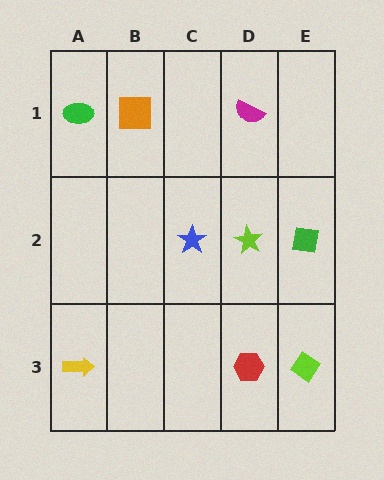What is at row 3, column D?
A red hexagon.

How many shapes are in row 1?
3 shapes.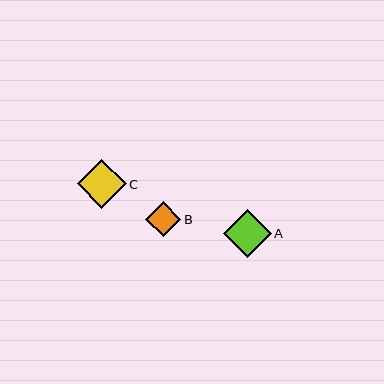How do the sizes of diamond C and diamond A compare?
Diamond C and diamond A are approximately the same size.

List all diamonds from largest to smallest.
From largest to smallest: C, A, B.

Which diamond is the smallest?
Diamond B is the smallest with a size of approximately 35 pixels.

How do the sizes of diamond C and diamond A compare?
Diamond C and diamond A are approximately the same size.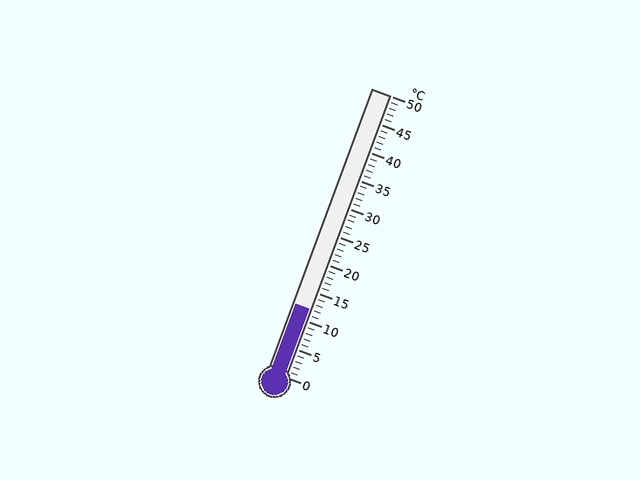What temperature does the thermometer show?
The thermometer shows approximately 12°C.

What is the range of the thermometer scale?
The thermometer scale ranges from 0°C to 50°C.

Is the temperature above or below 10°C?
The temperature is above 10°C.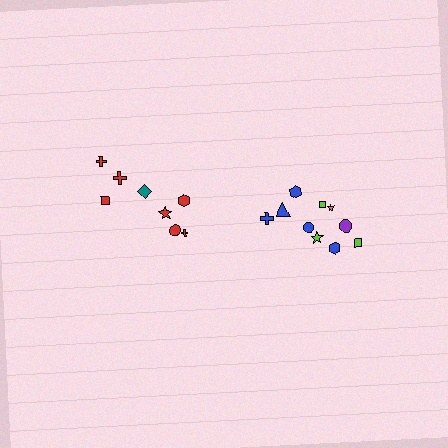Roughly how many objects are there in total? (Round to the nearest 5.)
Roughly 20 objects in total.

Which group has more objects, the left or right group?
The right group.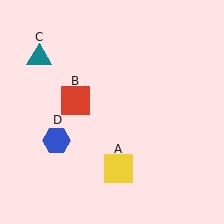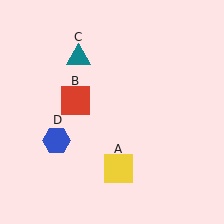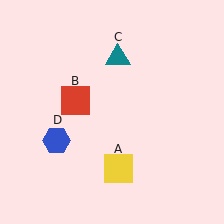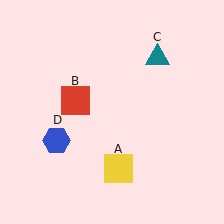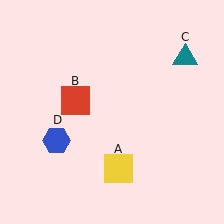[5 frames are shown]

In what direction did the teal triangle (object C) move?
The teal triangle (object C) moved right.